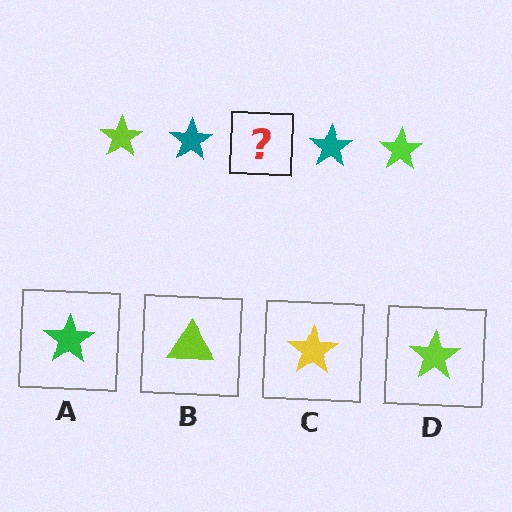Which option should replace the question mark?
Option D.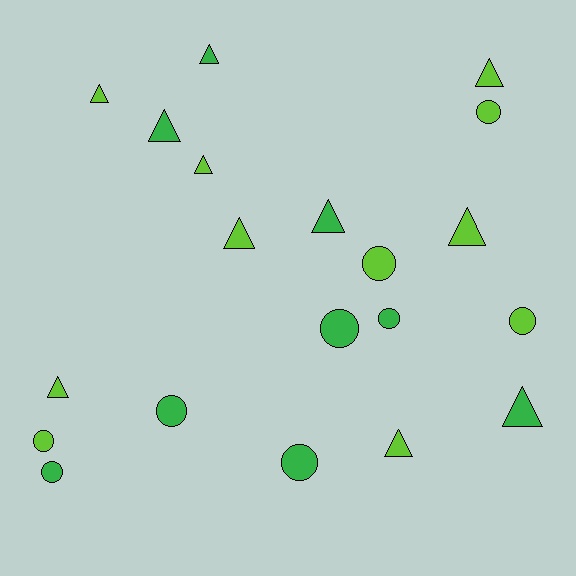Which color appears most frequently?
Lime, with 11 objects.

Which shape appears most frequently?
Triangle, with 11 objects.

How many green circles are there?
There are 5 green circles.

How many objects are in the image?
There are 20 objects.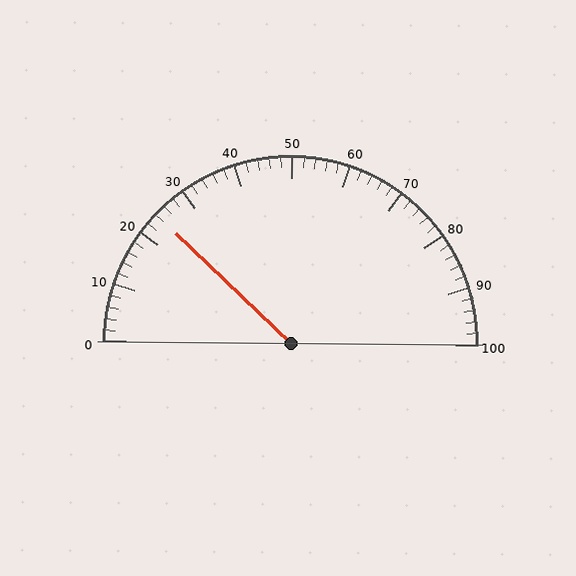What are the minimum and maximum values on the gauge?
The gauge ranges from 0 to 100.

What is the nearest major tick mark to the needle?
The nearest major tick mark is 20.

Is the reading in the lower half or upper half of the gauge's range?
The reading is in the lower half of the range (0 to 100).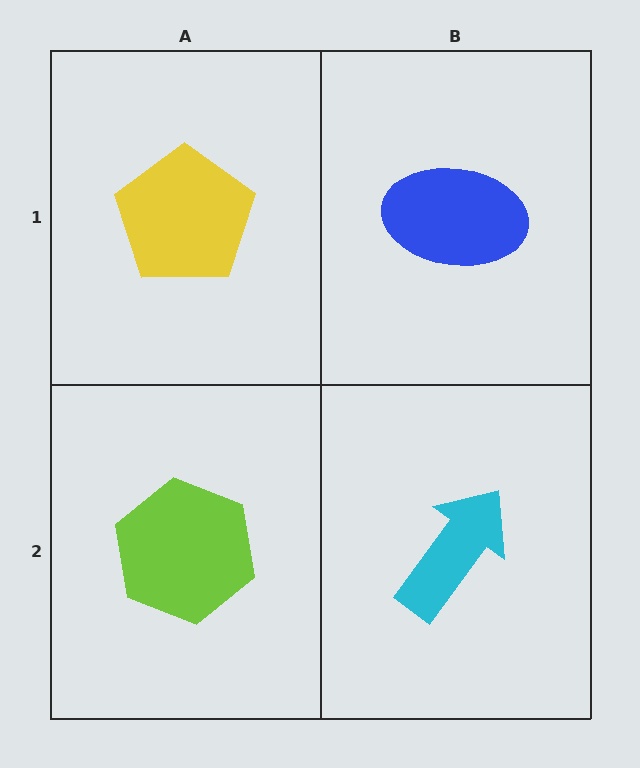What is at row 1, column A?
A yellow pentagon.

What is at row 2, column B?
A cyan arrow.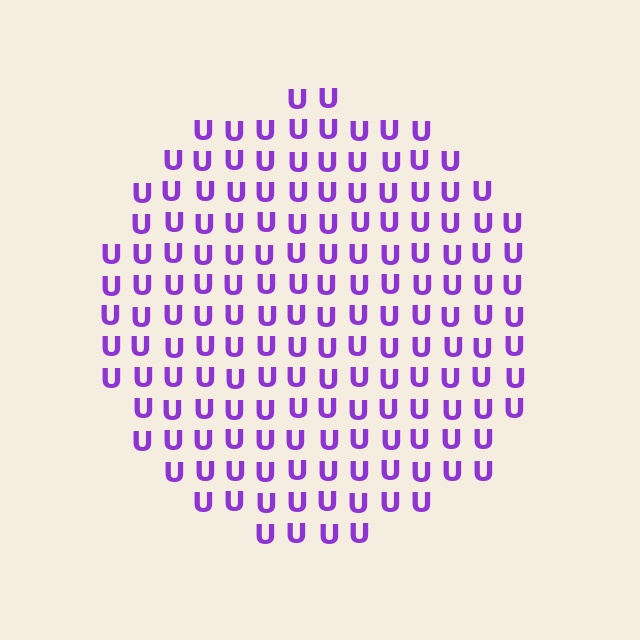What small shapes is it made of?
It is made of small letter U's.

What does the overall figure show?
The overall figure shows a circle.